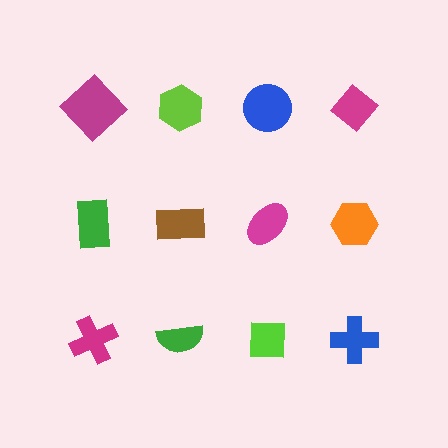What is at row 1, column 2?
A lime hexagon.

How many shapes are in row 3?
4 shapes.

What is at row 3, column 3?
A lime square.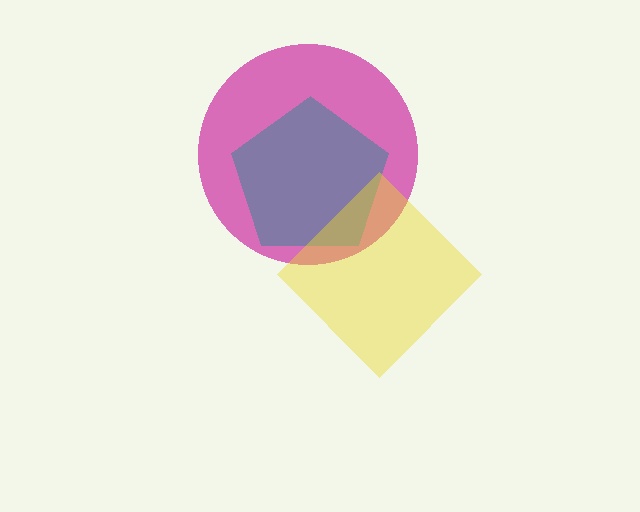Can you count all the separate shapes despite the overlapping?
Yes, there are 3 separate shapes.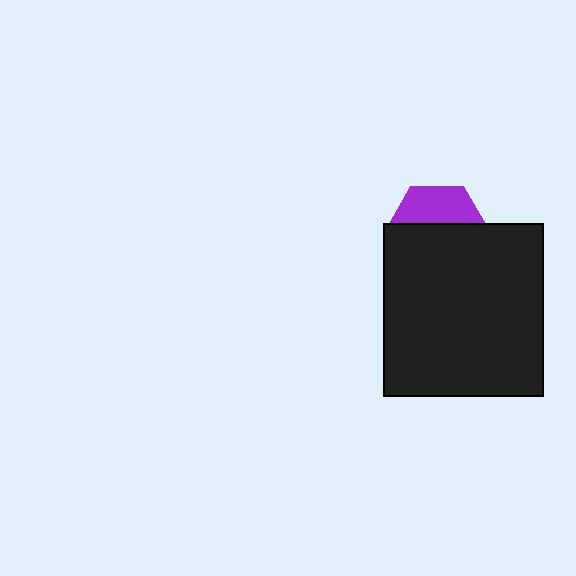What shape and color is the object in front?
The object in front is a black rectangle.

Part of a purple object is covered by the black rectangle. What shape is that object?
It is a hexagon.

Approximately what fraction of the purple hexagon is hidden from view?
Roughly 62% of the purple hexagon is hidden behind the black rectangle.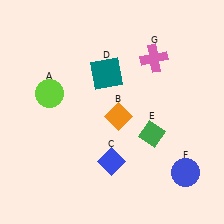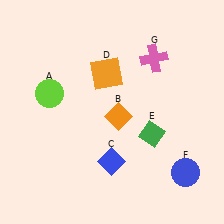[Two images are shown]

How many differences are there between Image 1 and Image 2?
There is 1 difference between the two images.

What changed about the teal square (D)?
In Image 1, D is teal. In Image 2, it changed to orange.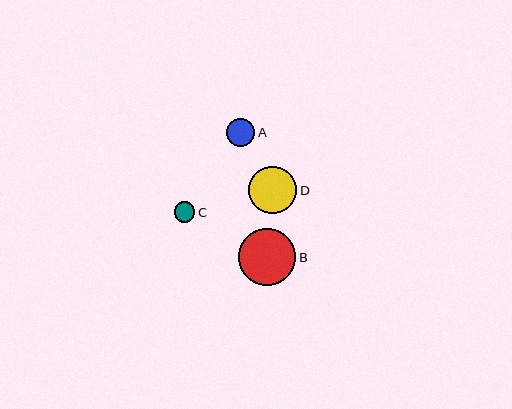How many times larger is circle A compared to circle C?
Circle A is approximately 1.4 times the size of circle C.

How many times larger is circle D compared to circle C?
Circle D is approximately 2.3 times the size of circle C.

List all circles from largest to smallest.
From largest to smallest: B, D, A, C.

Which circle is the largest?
Circle B is the largest with a size of approximately 57 pixels.